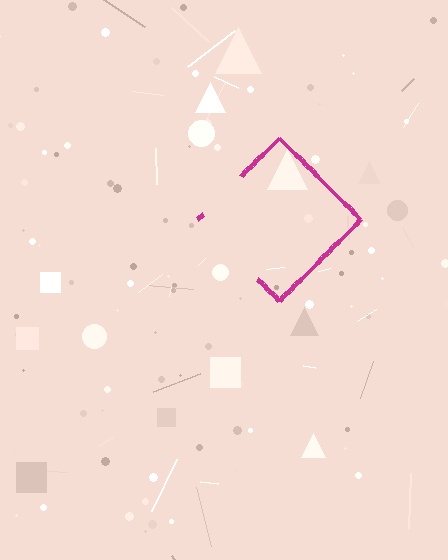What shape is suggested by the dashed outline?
The dashed outline suggests a diamond.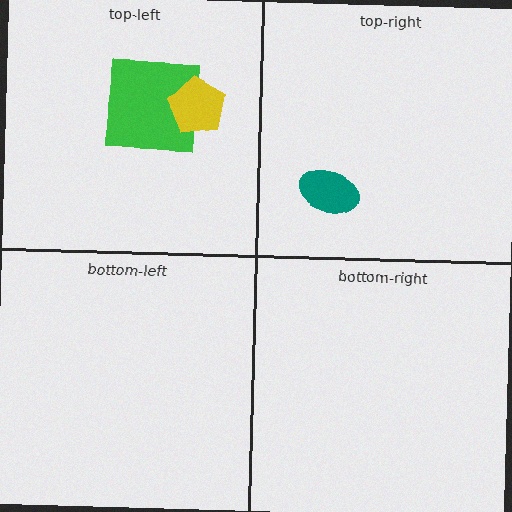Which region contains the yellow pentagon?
The top-left region.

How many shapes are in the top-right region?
1.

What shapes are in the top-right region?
The teal ellipse.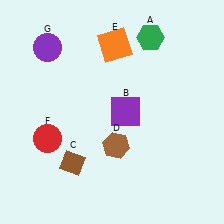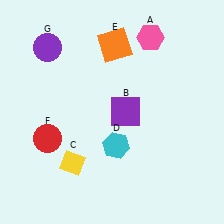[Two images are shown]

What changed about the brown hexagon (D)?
In Image 1, D is brown. In Image 2, it changed to cyan.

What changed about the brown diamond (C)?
In Image 1, C is brown. In Image 2, it changed to yellow.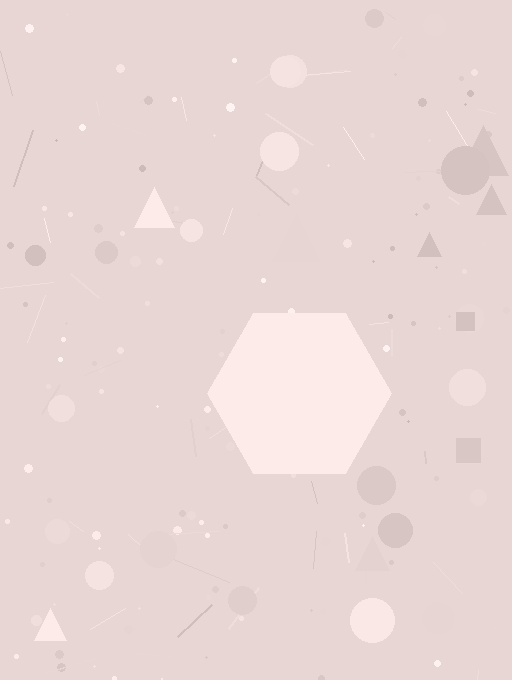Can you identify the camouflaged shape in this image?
The camouflaged shape is a hexagon.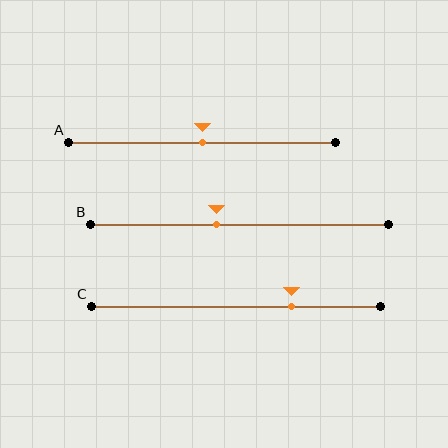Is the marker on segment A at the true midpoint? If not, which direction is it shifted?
Yes, the marker on segment A is at the true midpoint.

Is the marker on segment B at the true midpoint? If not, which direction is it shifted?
No, the marker on segment B is shifted to the left by about 8% of the segment length.